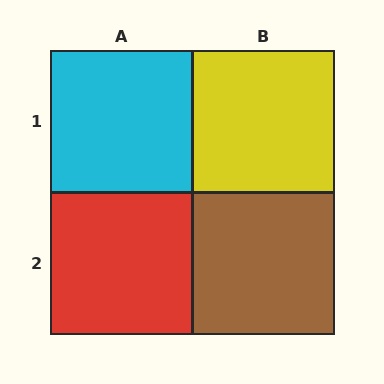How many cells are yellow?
1 cell is yellow.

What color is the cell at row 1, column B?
Yellow.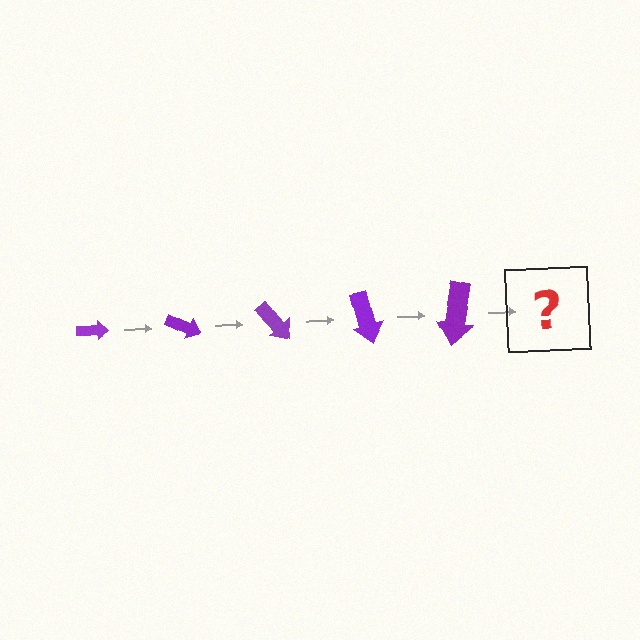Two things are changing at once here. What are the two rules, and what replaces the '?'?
The two rules are that the arrow grows larger each step and it rotates 25 degrees each step. The '?' should be an arrow, larger than the previous one and rotated 125 degrees from the start.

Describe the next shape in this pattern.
It should be an arrow, larger than the previous one and rotated 125 degrees from the start.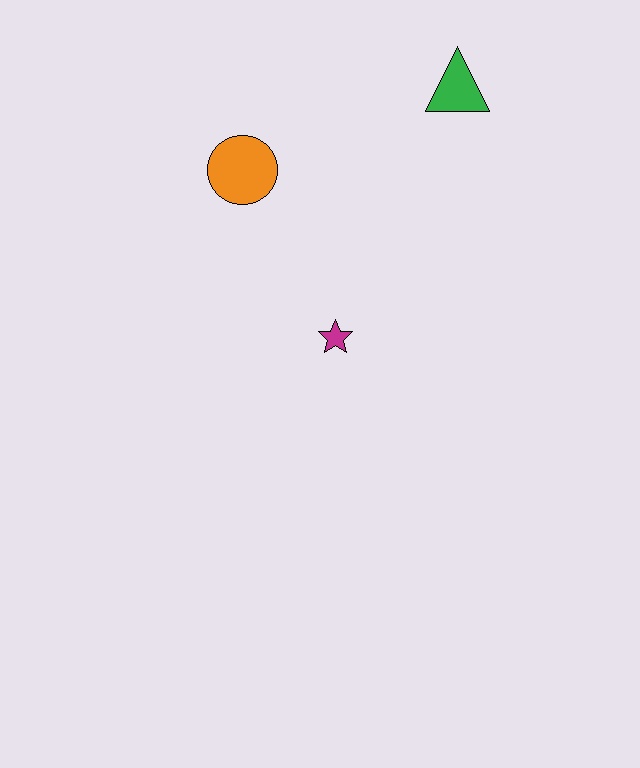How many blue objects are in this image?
There are no blue objects.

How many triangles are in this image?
There is 1 triangle.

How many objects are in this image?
There are 3 objects.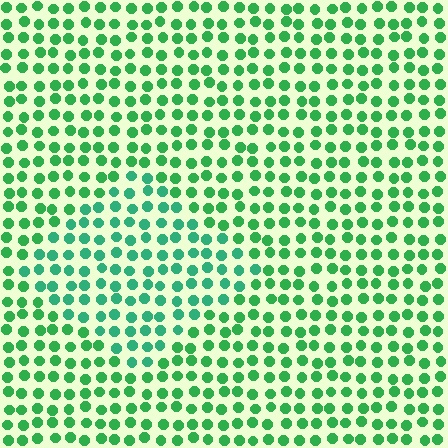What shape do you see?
I see a diamond.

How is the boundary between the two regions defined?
The boundary is defined purely by a slight shift in hue (about 22 degrees). Spacing, size, and orientation are identical on both sides.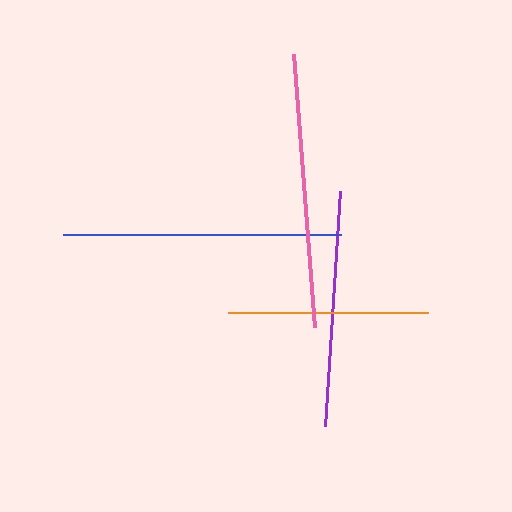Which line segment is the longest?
The blue line is the longest at approximately 278 pixels.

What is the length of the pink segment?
The pink segment is approximately 274 pixels long.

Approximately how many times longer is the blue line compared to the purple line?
The blue line is approximately 1.2 times the length of the purple line.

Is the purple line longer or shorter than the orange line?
The purple line is longer than the orange line.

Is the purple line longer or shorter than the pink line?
The pink line is longer than the purple line.